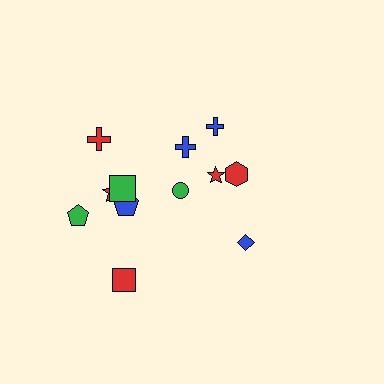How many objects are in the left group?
There are 7 objects.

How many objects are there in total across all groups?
There are 12 objects.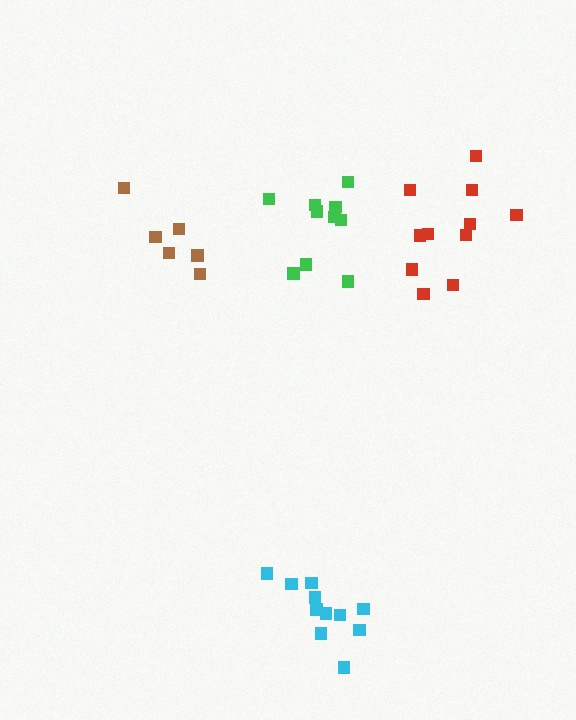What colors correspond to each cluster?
The clusters are colored: red, brown, green, cyan.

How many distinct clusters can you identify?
There are 4 distinct clusters.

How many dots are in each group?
Group 1: 11 dots, Group 2: 6 dots, Group 3: 10 dots, Group 4: 11 dots (38 total).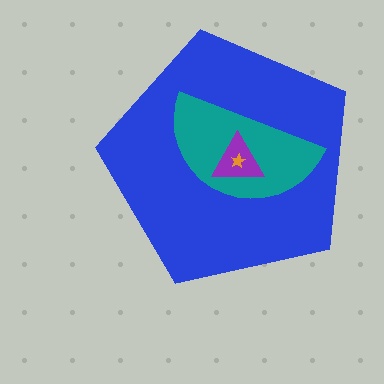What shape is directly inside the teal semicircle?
The purple triangle.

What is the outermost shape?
The blue pentagon.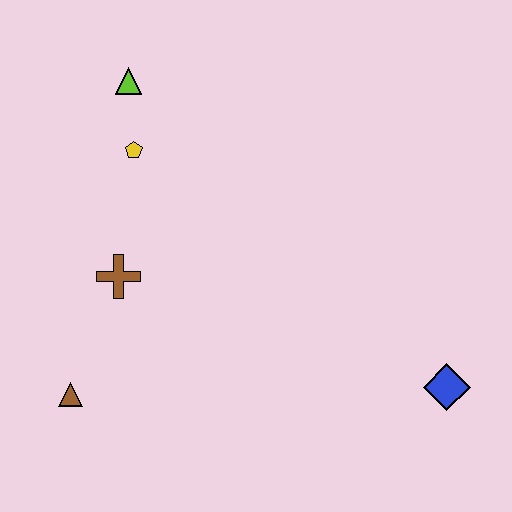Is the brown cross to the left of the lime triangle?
Yes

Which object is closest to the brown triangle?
The brown cross is closest to the brown triangle.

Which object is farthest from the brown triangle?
The blue diamond is farthest from the brown triangle.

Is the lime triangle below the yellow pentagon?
No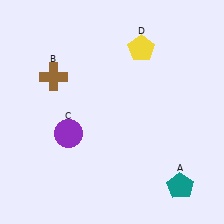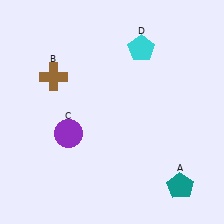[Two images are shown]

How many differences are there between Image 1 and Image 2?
There is 1 difference between the two images.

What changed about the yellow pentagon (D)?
In Image 1, D is yellow. In Image 2, it changed to cyan.